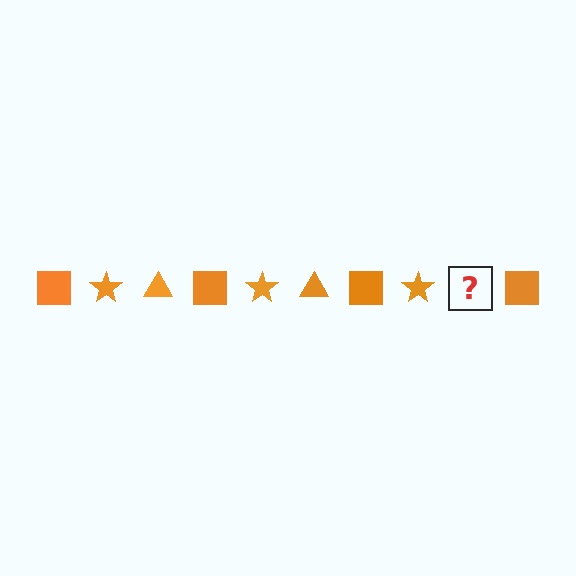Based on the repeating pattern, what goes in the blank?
The blank should be an orange triangle.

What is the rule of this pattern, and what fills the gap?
The rule is that the pattern cycles through square, star, triangle shapes in orange. The gap should be filled with an orange triangle.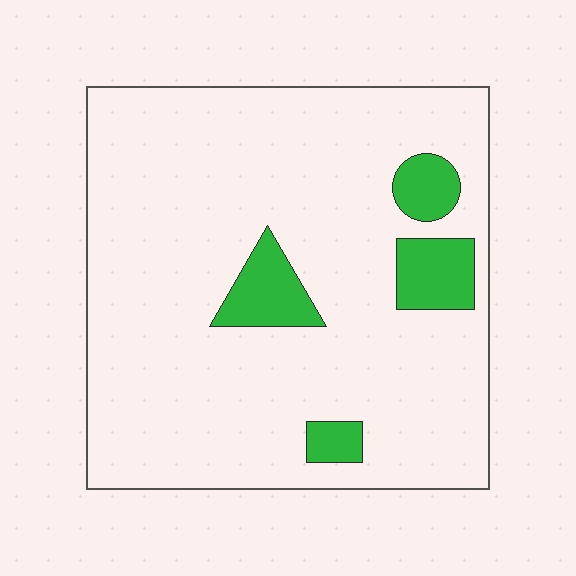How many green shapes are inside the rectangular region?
4.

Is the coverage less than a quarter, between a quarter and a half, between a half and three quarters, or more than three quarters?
Less than a quarter.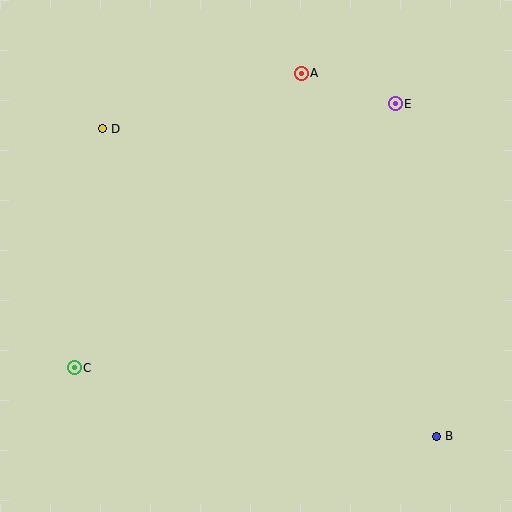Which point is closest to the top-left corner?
Point D is closest to the top-left corner.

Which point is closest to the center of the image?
Point A at (301, 73) is closest to the center.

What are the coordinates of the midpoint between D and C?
The midpoint between D and C is at (88, 248).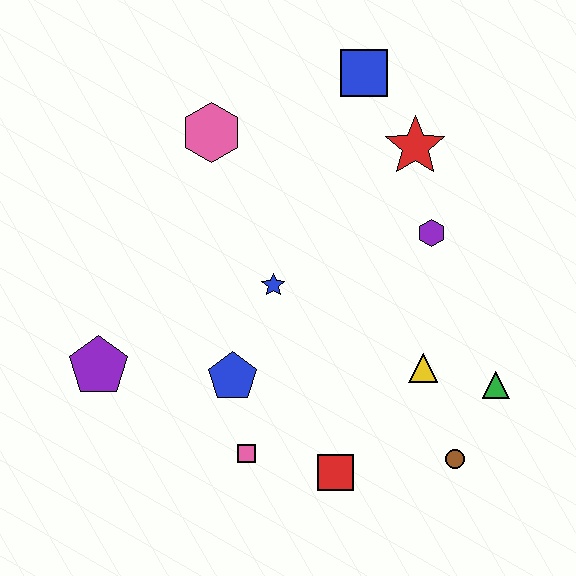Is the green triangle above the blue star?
No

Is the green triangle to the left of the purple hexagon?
No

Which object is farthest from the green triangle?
The purple pentagon is farthest from the green triangle.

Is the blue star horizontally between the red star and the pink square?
Yes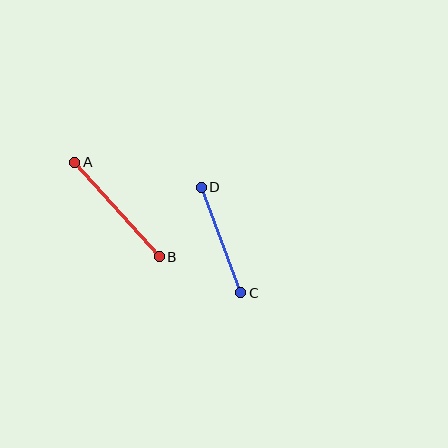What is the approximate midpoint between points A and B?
The midpoint is at approximately (117, 209) pixels.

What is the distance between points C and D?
The distance is approximately 113 pixels.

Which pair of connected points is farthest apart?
Points A and B are farthest apart.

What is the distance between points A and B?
The distance is approximately 127 pixels.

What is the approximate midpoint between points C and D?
The midpoint is at approximately (221, 240) pixels.